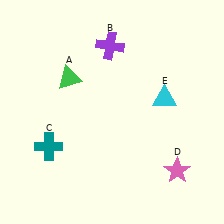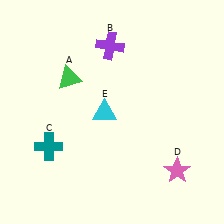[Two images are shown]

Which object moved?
The cyan triangle (E) moved left.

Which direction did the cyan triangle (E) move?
The cyan triangle (E) moved left.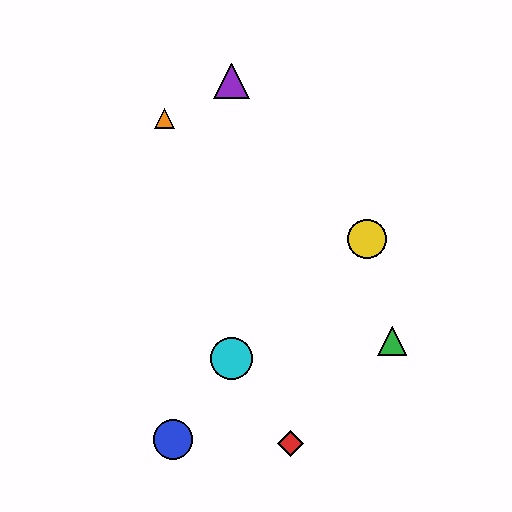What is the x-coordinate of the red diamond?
The red diamond is at x≈291.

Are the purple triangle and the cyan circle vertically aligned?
Yes, both are at x≈232.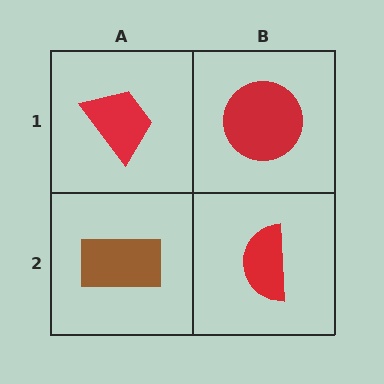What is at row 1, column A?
A red trapezoid.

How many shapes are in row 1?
2 shapes.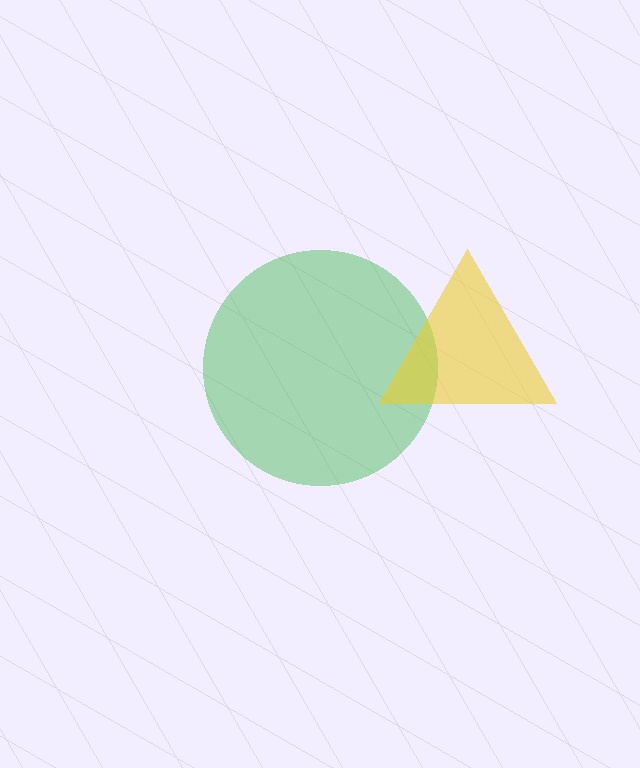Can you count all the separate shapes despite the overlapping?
Yes, there are 2 separate shapes.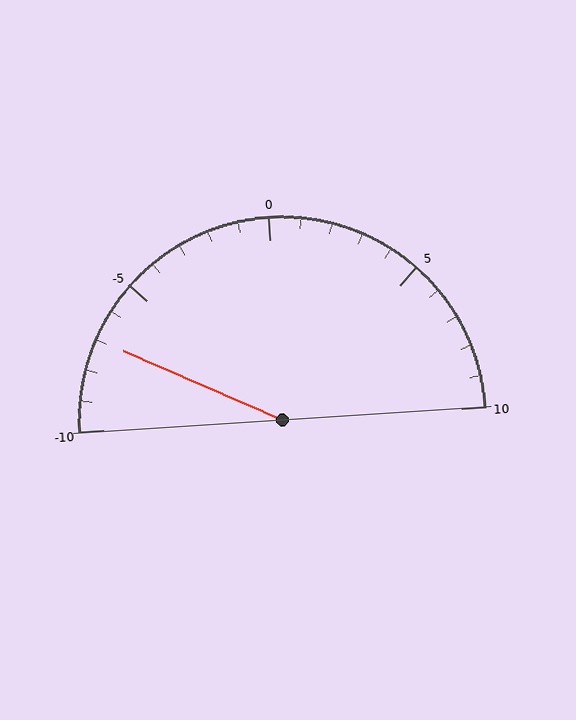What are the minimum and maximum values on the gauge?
The gauge ranges from -10 to 10.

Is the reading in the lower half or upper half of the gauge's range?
The reading is in the lower half of the range (-10 to 10).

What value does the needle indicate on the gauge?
The needle indicates approximately -7.